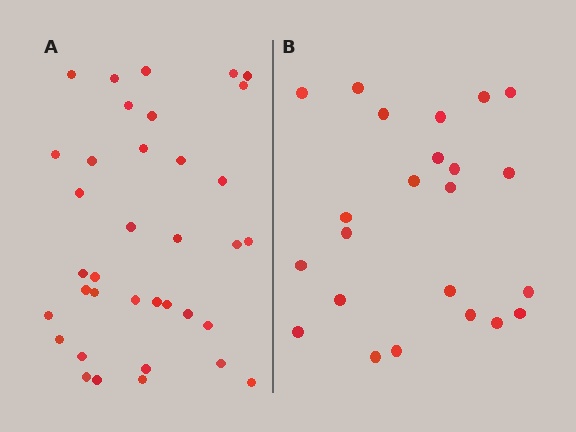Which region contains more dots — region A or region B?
Region A (the left region) has more dots.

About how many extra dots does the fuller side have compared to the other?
Region A has approximately 15 more dots than region B.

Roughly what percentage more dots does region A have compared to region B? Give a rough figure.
About 55% more.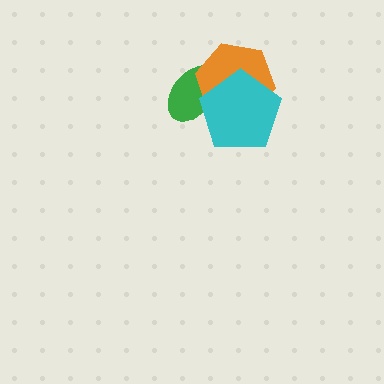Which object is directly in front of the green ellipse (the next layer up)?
The orange hexagon is directly in front of the green ellipse.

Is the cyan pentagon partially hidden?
No, no other shape covers it.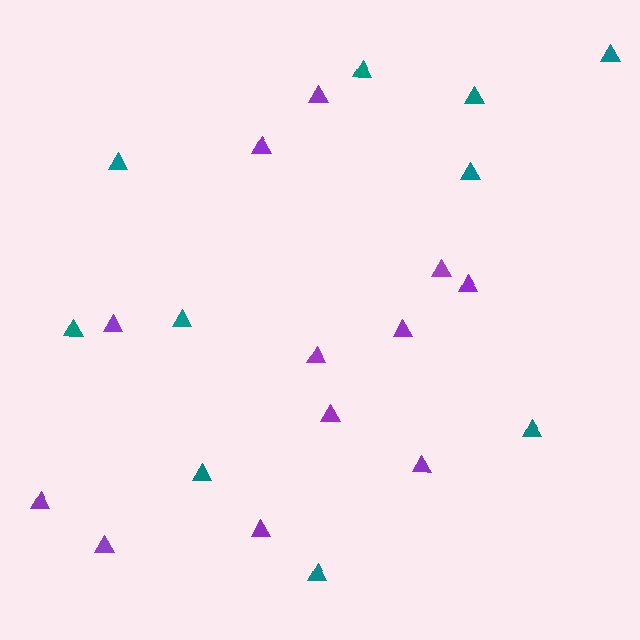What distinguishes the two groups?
There are 2 groups: one group of purple triangles (12) and one group of teal triangles (10).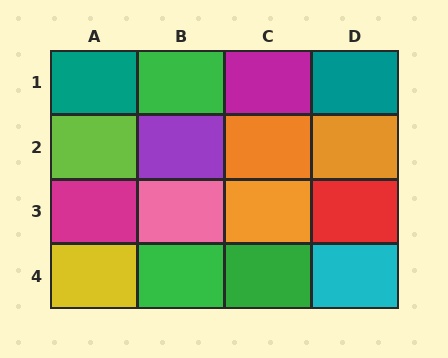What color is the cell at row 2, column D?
Orange.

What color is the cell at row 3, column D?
Red.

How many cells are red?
1 cell is red.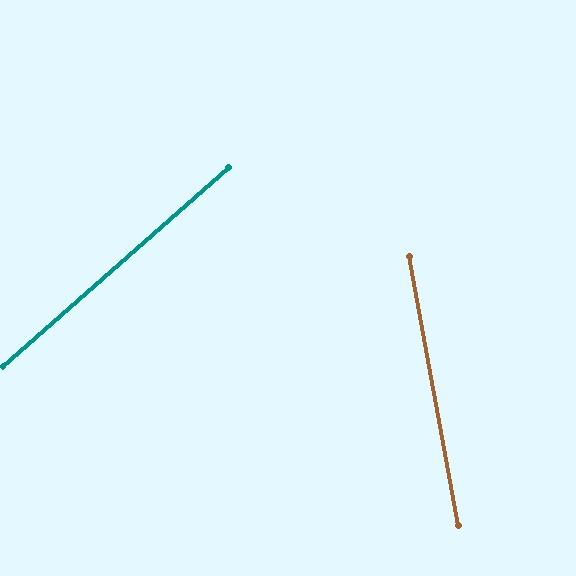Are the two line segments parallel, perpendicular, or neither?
Neither parallel nor perpendicular — they differ by about 59°.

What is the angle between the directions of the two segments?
Approximately 59 degrees.